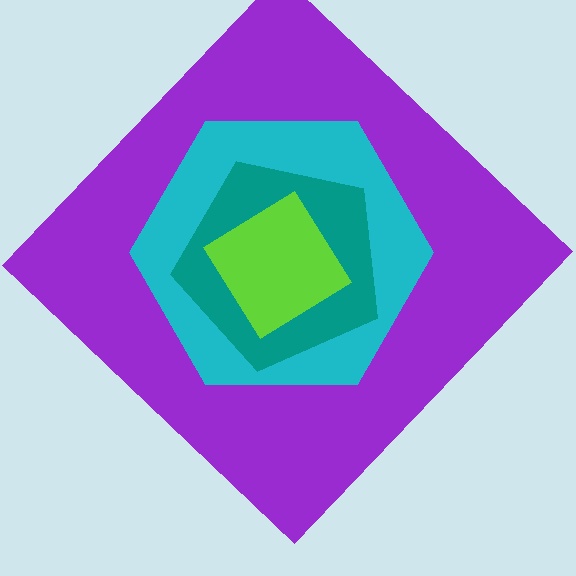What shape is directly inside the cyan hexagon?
The teal pentagon.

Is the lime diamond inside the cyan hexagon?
Yes.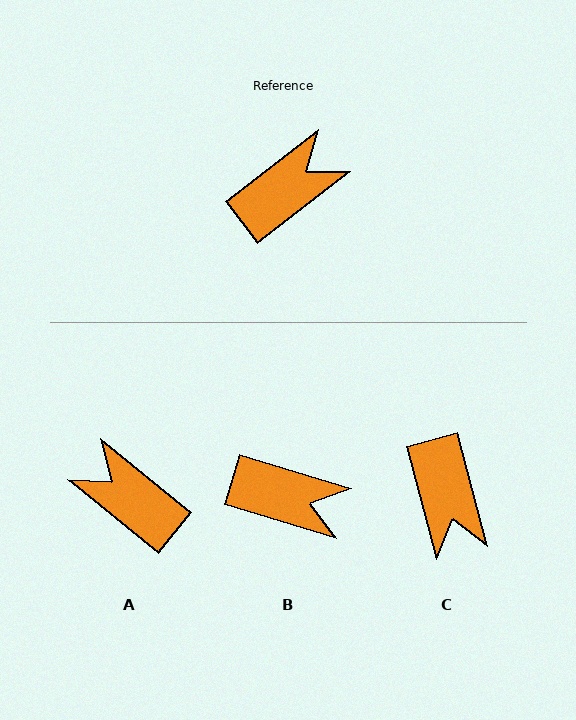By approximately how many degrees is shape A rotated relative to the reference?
Approximately 103 degrees counter-clockwise.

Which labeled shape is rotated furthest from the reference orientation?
C, about 113 degrees away.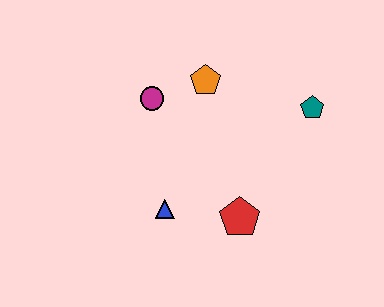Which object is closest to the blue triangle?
The red pentagon is closest to the blue triangle.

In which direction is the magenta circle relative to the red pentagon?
The magenta circle is above the red pentagon.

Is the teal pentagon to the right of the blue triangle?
Yes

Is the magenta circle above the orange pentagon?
No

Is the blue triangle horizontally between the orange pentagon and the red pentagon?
No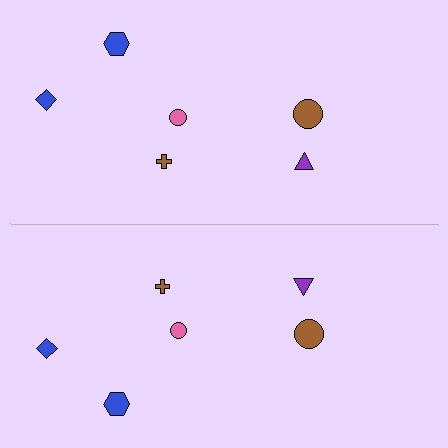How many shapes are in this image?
There are 12 shapes in this image.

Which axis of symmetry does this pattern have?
The pattern has a horizontal axis of symmetry running through the center of the image.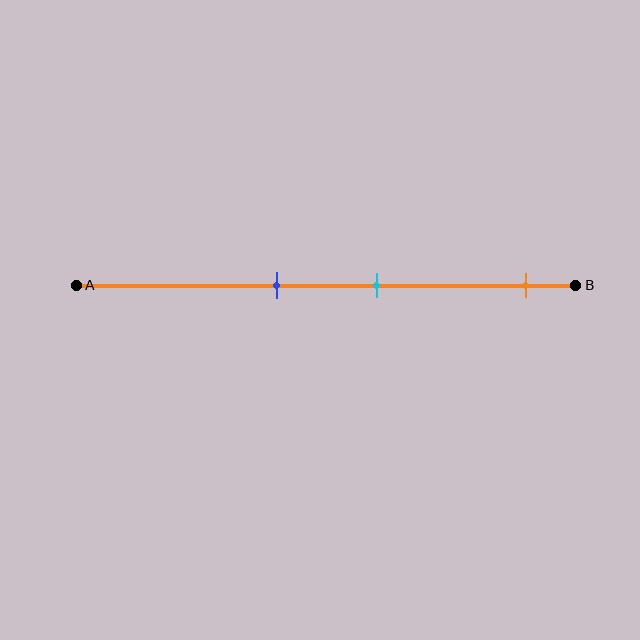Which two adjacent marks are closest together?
The blue and cyan marks are the closest adjacent pair.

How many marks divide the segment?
There are 3 marks dividing the segment.